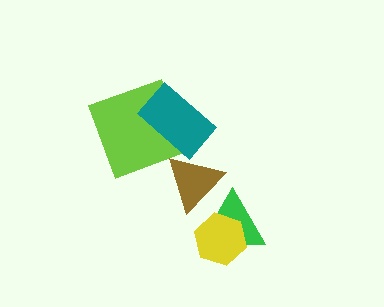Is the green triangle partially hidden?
Yes, it is partially covered by another shape.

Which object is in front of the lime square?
The teal rectangle is in front of the lime square.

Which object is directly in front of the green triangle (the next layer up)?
The brown triangle is directly in front of the green triangle.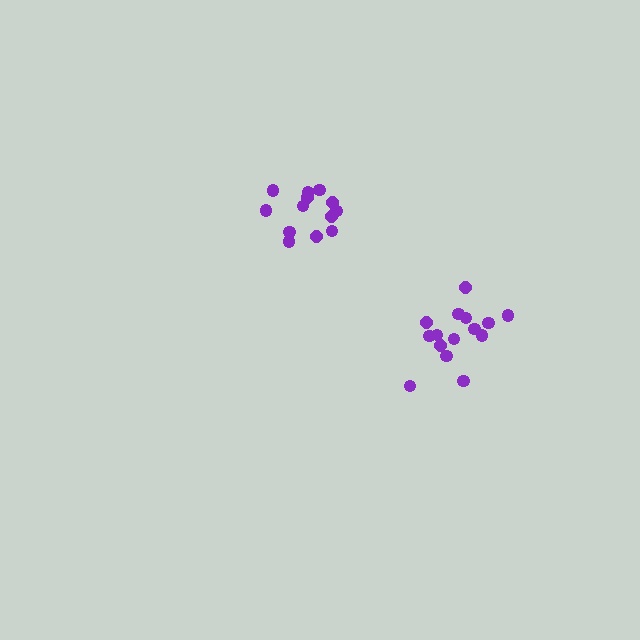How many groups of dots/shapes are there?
There are 2 groups.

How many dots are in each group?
Group 1: 15 dots, Group 2: 13 dots (28 total).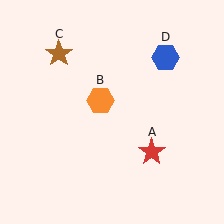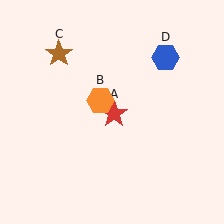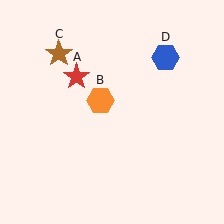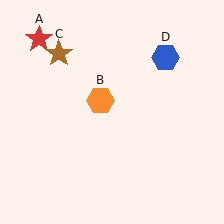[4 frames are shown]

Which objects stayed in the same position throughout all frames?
Orange hexagon (object B) and brown star (object C) and blue hexagon (object D) remained stationary.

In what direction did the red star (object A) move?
The red star (object A) moved up and to the left.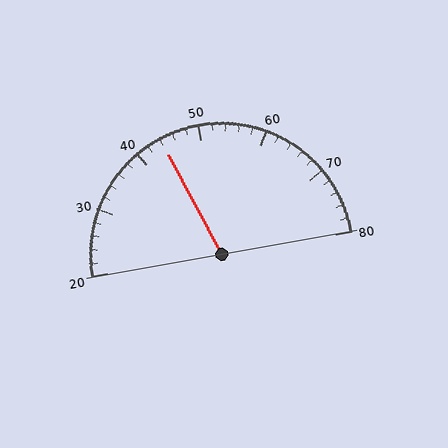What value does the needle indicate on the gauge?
The needle indicates approximately 44.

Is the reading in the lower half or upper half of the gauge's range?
The reading is in the lower half of the range (20 to 80).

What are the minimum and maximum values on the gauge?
The gauge ranges from 20 to 80.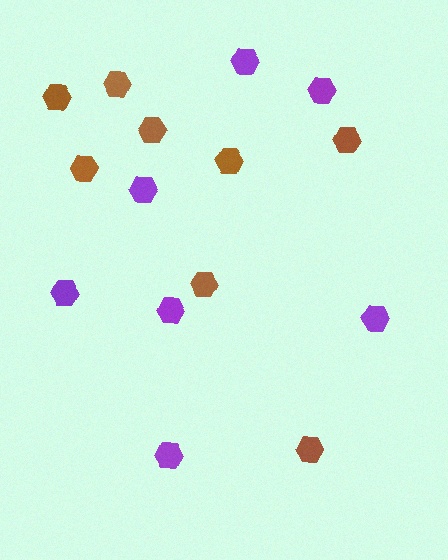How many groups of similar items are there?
There are 2 groups: one group of purple hexagons (7) and one group of brown hexagons (8).